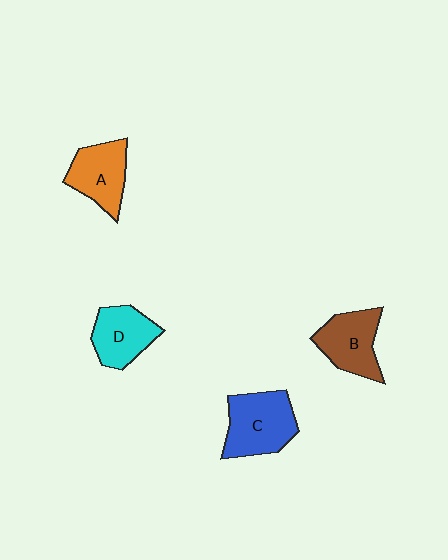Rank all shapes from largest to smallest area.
From largest to smallest: C (blue), B (brown), A (orange), D (cyan).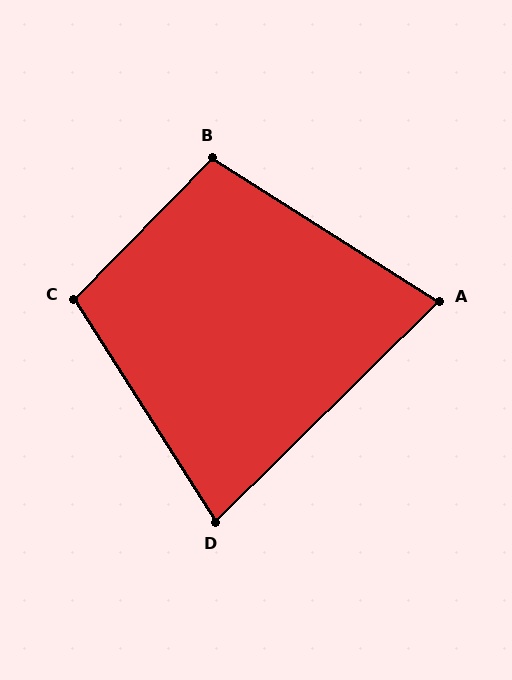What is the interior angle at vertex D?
Approximately 78 degrees (acute).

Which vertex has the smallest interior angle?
A, at approximately 77 degrees.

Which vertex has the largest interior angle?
C, at approximately 103 degrees.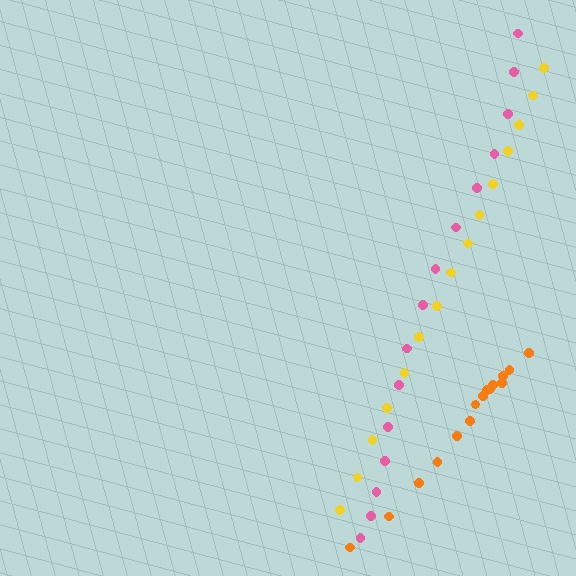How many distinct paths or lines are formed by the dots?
There are 3 distinct paths.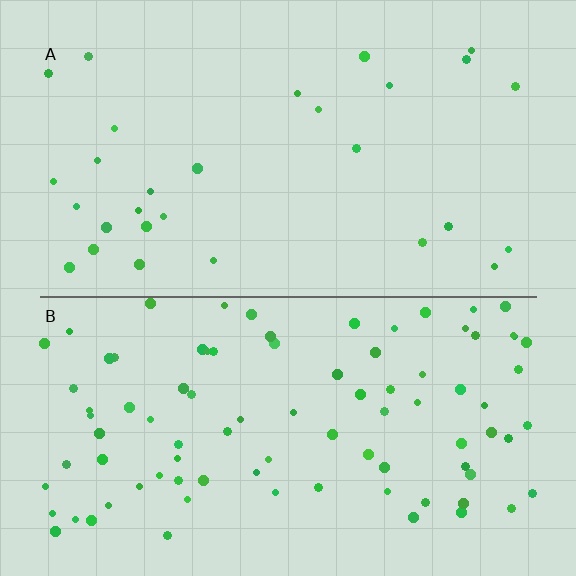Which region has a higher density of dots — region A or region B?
B (the bottom).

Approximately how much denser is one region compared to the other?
Approximately 3.0× — region B over region A.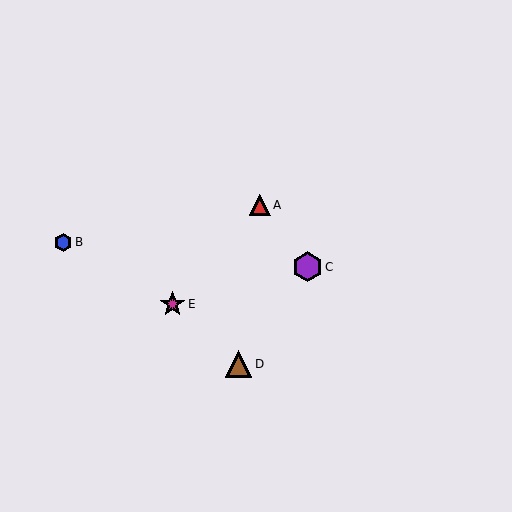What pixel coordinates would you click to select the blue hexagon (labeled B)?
Click at (63, 243) to select the blue hexagon B.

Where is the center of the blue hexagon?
The center of the blue hexagon is at (63, 243).